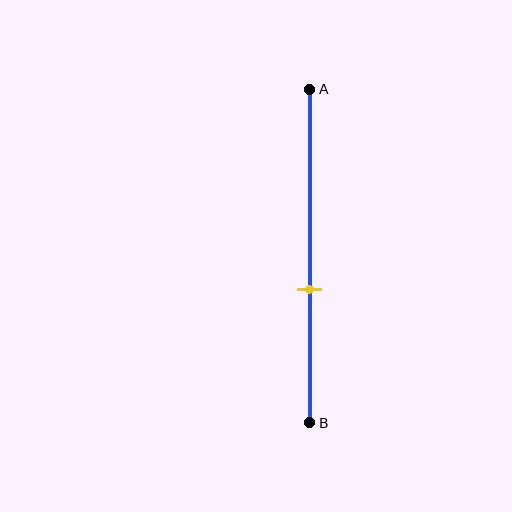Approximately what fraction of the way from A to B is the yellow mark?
The yellow mark is approximately 60% of the way from A to B.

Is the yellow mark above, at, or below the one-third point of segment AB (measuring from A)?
The yellow mark is below the one-third point of segment AB.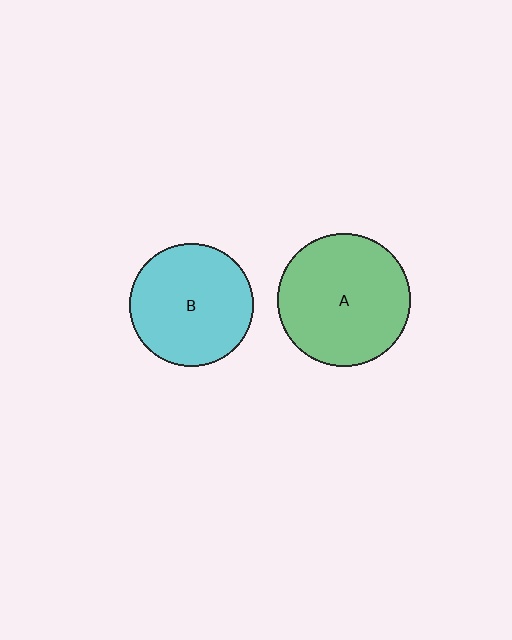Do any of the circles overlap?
No, none of the circles overlap.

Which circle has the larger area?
Circle A (green).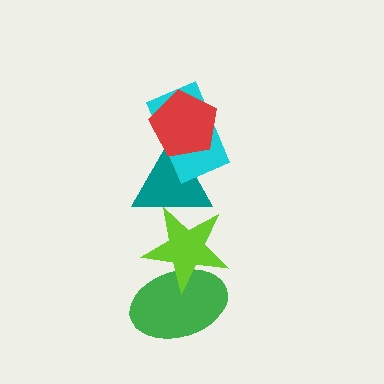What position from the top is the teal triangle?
The teal triangle is 3rd from the top.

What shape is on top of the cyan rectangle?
The red pentagon is on top of the cyan rectangle.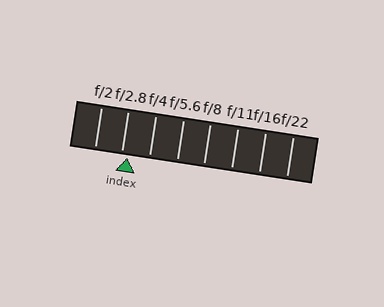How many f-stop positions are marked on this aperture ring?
There are 8 f-stop positions marked.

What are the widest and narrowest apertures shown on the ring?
The widest aperture shown is f/2 and the narrowest is f/22.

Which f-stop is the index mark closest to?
The index mark is closest to f/2.8.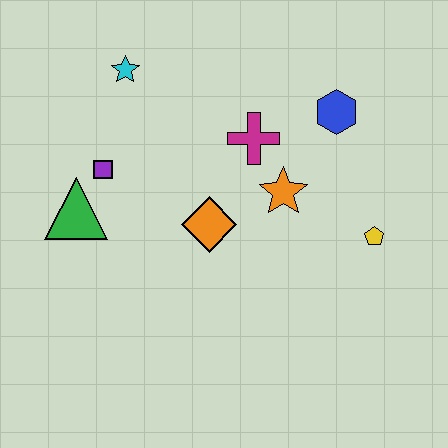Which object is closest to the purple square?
The green triangle is closest to the purple square.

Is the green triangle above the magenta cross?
No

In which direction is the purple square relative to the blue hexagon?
The purple square is to the left of the blue hexagon.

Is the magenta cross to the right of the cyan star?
Yes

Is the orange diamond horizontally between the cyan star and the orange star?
Yes